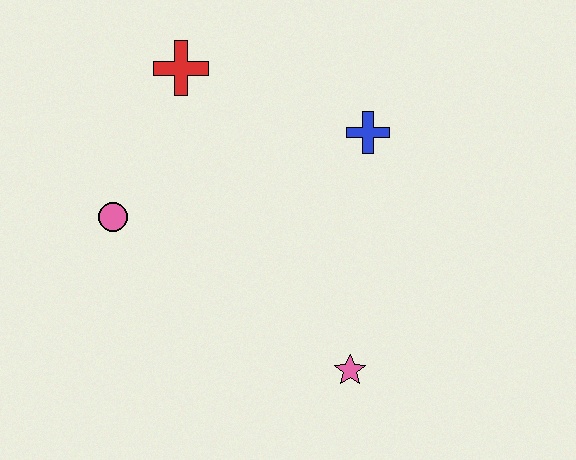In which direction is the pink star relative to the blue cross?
The pink star is below the blue cross.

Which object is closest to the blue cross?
The red cross is closest to the blue cross.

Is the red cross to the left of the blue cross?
Yes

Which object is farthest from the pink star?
The red cross is farthest from the pink star.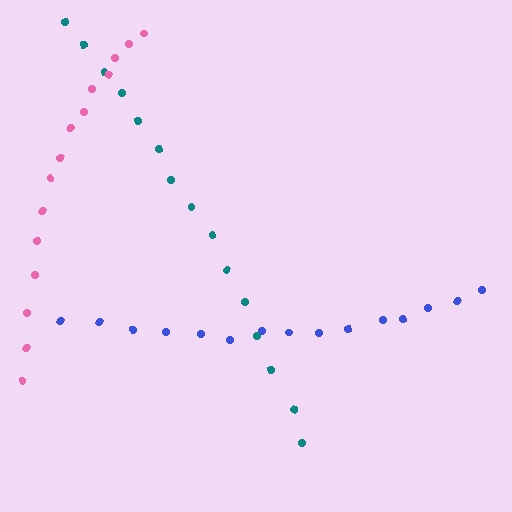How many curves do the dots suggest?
There are 3 distinct paths.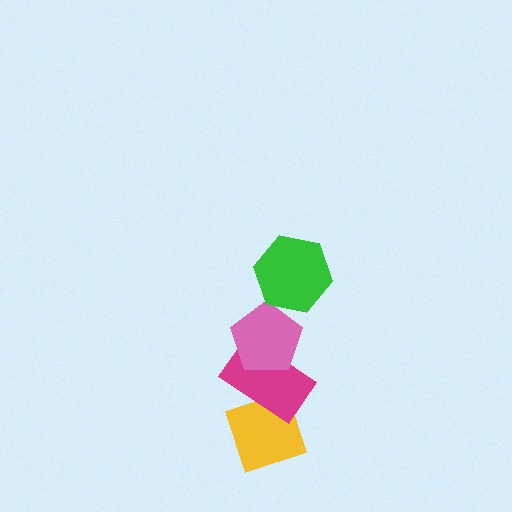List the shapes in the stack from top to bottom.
From top to bottom: the green hexagon, the pink pentagon, the magenta rectangle, the yellow diamond.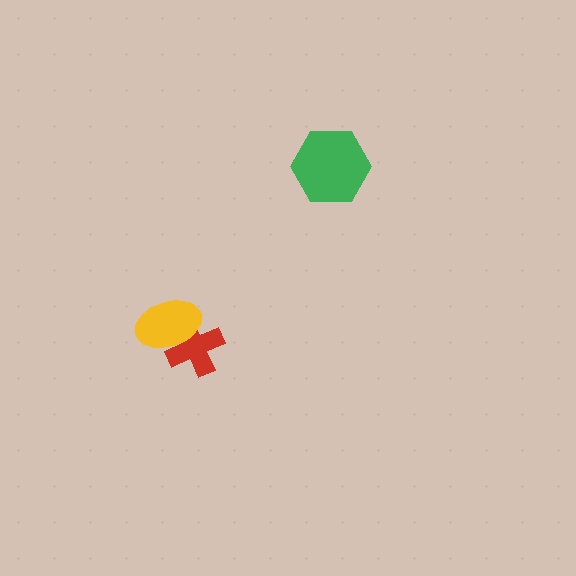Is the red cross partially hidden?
Yes, it is partially covered by another shape.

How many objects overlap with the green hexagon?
0 objects overlap with the green hexagon.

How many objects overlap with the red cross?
1 object overlaps with the red cross.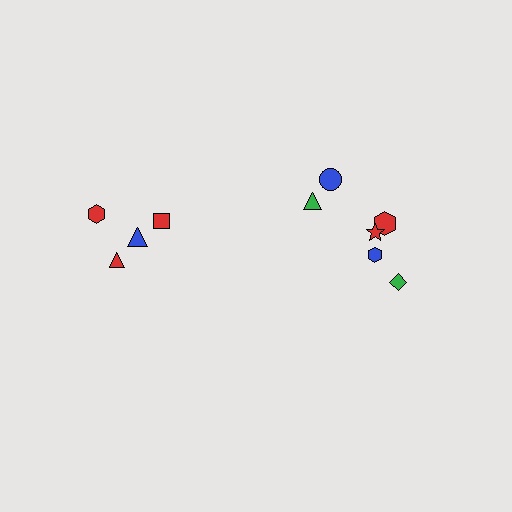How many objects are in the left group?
There are 4 objects.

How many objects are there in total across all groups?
There are 10 objects.